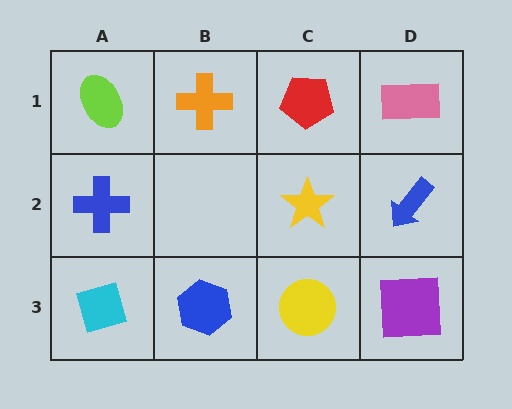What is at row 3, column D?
A purple square.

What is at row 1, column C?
A red pentagon.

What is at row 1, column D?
A pink rectangle.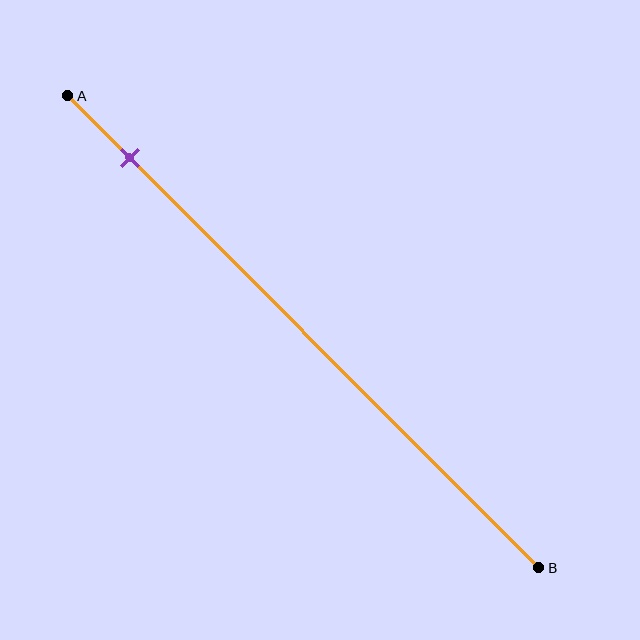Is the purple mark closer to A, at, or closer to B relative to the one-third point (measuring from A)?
The purple mark is closer to point A than the one-third point of segment AB.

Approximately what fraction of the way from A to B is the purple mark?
The purple mark is approximately 15% of the way from A to B.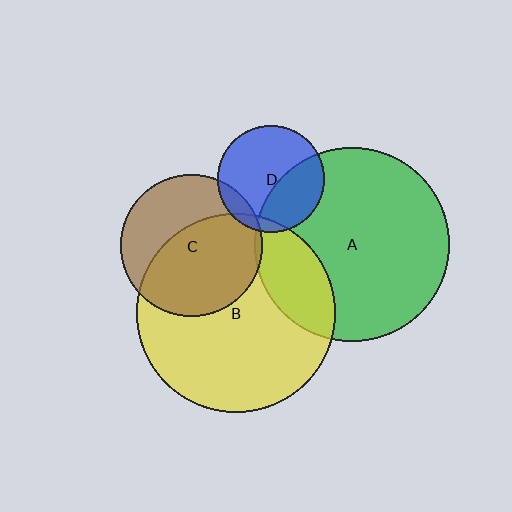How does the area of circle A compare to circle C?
Approximately 1.9 times.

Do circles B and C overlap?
Yes.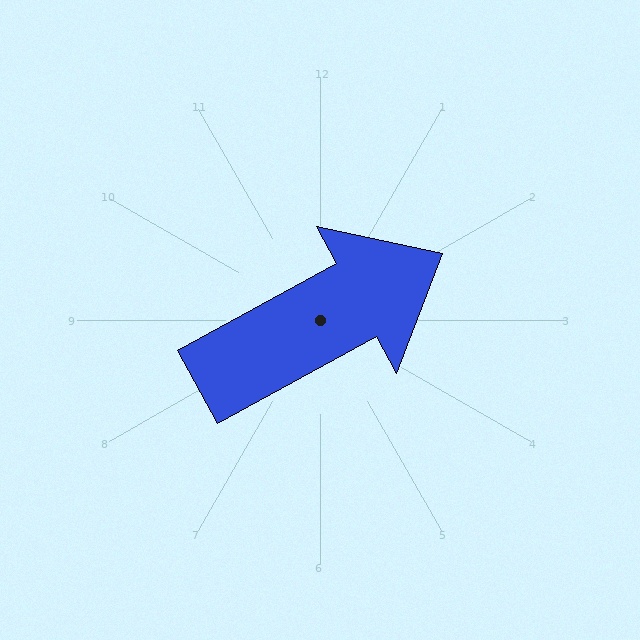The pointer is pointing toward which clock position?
Roughly 2 o'clock.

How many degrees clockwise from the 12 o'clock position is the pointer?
Approximately 61 degrees.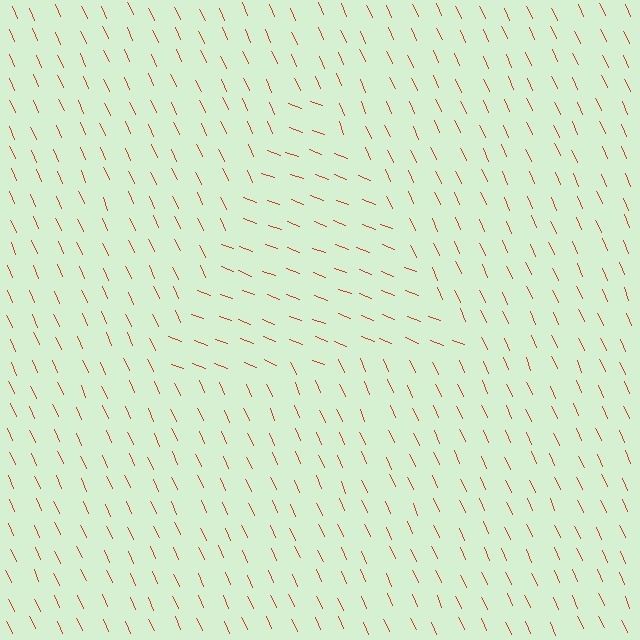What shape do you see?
I see a triangle.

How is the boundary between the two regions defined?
The boundary is defined purely by a change in line orientation (approximately 45 degrees difference). All lines are the same color and thickness.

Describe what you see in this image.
The image is filled with small red line segments. A triangle region in the image has lines oriented differently from the surrounding lines, creating a visible texture boundary.